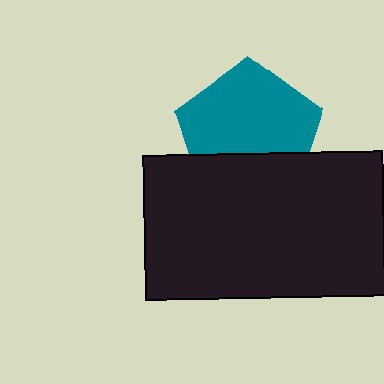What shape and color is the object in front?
The object in front is a black rectangle.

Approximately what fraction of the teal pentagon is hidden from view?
Roughly 32% of the teal pentagon is hidden behind the black rectangle.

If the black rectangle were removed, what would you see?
You would see the complete teal pentagon.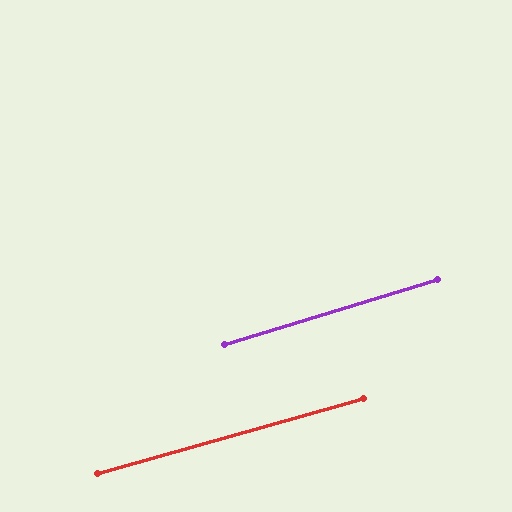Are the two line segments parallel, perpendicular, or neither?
Parallel — their directions differ by only 1.4°.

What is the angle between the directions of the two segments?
Approximately 1 degree.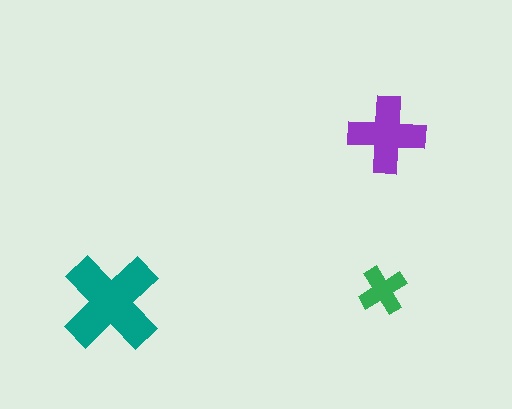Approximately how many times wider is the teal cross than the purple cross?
About 1.5 times wider.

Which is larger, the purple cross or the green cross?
The purple one.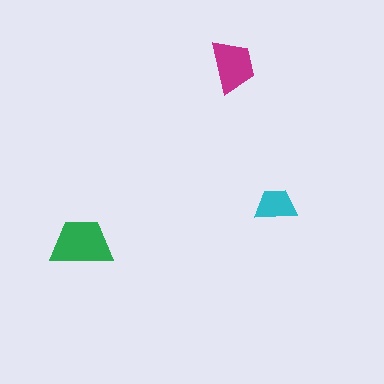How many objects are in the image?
There are 3 objects in the image.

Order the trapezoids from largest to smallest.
the green one, the magenta one, the cyan one.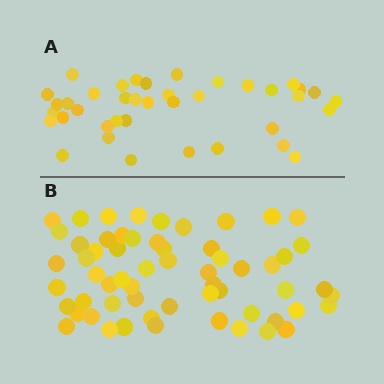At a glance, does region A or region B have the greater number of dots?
Region B (the bottom region) has more dots.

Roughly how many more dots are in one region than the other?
Region B has approximately 20 more dots than region A.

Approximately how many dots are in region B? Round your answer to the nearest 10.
About 60 dots.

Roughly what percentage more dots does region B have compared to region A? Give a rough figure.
About 55% more.